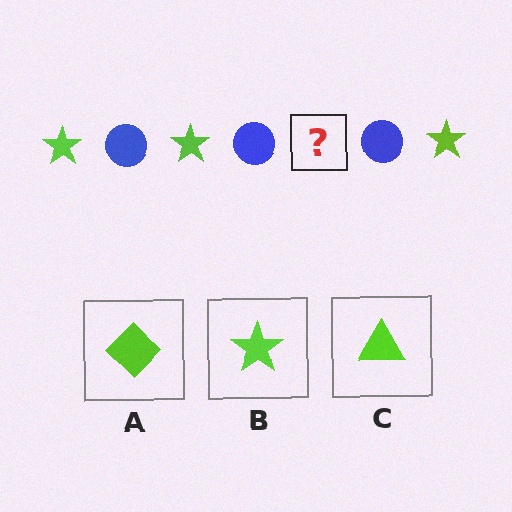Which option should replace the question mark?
Option B.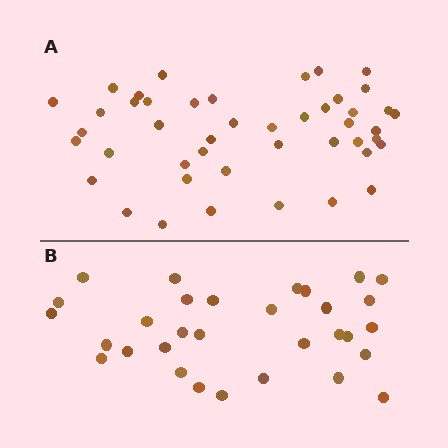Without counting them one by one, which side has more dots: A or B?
Region A (the top region) has more dots.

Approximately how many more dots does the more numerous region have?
Region A has approximately 15 more dots than region B.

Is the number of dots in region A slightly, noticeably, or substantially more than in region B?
Region A has substantially more. The ratio is roughly 1.5 to 1.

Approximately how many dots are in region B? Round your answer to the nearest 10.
About 30 dots. (The exact count is 31, which rounds to 30.)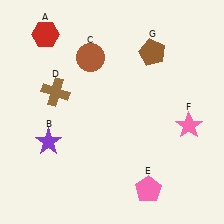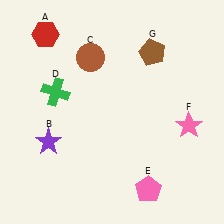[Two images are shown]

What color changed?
The cross (D) changed from brown in Image 1 to green in Image 2.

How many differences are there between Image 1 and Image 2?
There is 1 difference between the two images.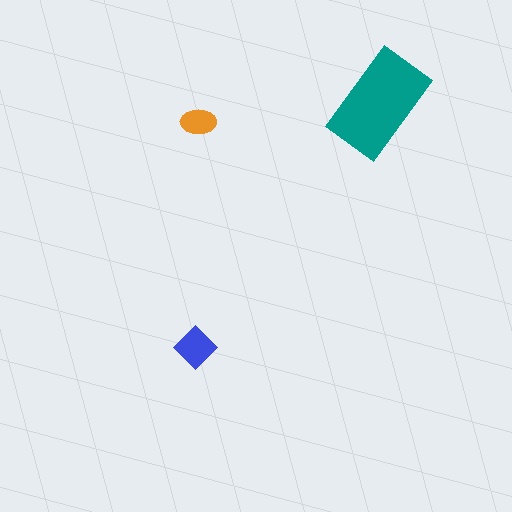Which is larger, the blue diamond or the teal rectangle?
The teal rectangle.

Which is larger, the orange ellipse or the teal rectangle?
The teal rectangle.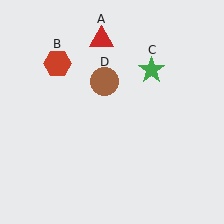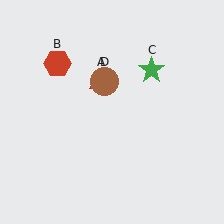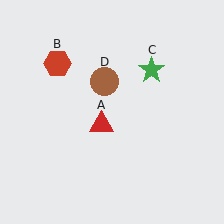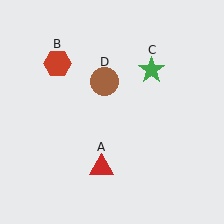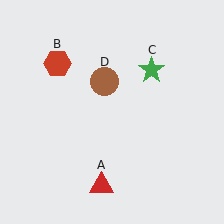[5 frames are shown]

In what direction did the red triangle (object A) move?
The red triangle (object A) moved down.